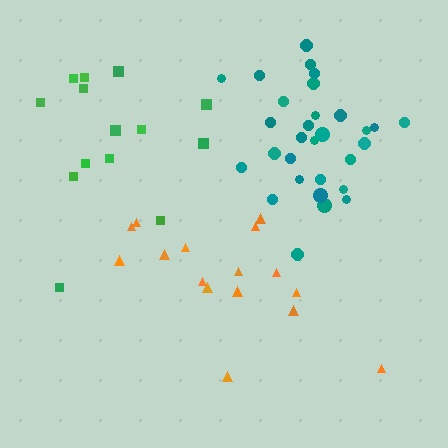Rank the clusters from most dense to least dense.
teal, green, orange.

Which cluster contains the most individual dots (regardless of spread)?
Teal (30).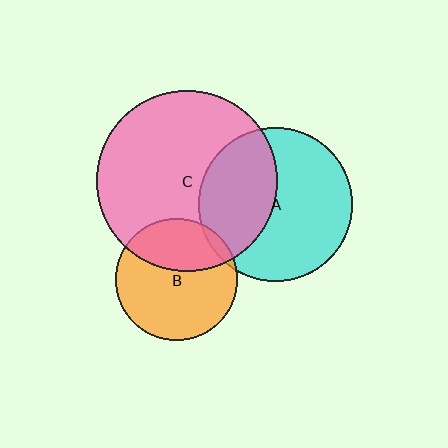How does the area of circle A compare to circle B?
Approximately 1.6 times.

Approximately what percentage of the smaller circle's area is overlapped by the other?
Approximately 40%.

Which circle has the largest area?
Circle C (pink).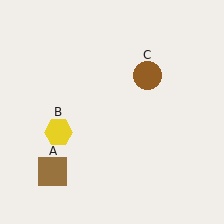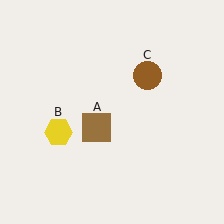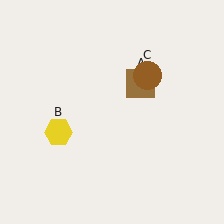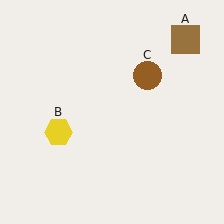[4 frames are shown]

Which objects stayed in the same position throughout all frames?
Yellow hexagon (object B) and brown circle (object C) remained stationary.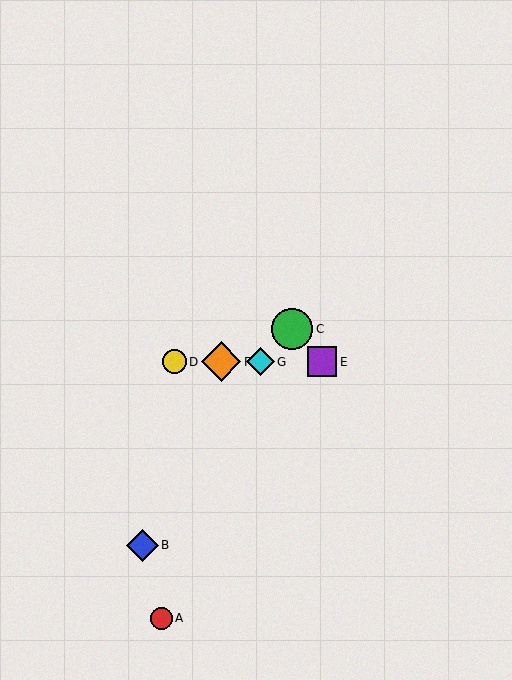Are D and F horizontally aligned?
Yes, both are at y≈362.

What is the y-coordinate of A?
Object A is at y≈618.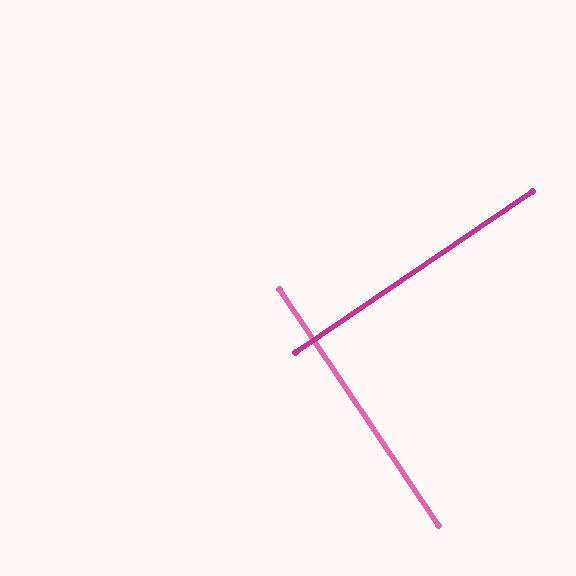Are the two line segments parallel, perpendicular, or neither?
Perpendicular — they meet at approximately 90°.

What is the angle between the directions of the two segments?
Approximately 90 degrees.